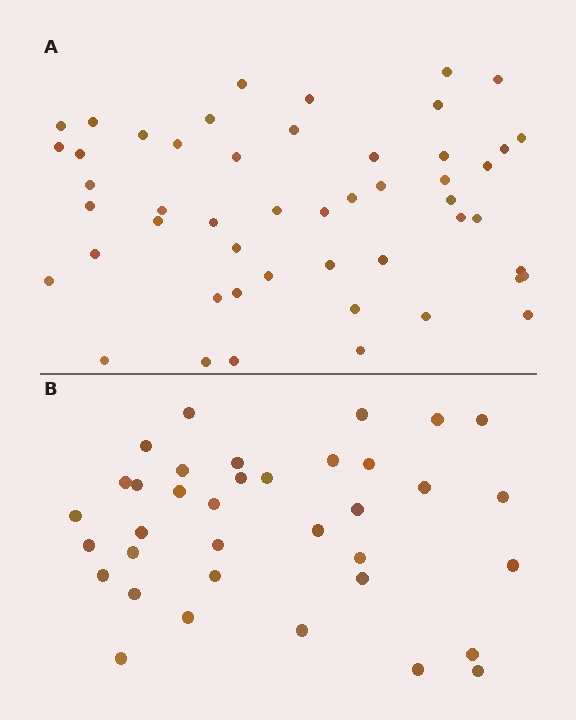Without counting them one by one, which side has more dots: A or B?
Region A (the top region) has more dots.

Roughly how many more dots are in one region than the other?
Region A has approximately 15 more dots than region B.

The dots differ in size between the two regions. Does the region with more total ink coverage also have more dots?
No. Region B has more total ink coverage because its dots are larger, but region A actually contains more individual dots. Total area can be misleading — the number of items is what matters here.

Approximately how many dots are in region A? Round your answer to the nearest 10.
About 50 dots.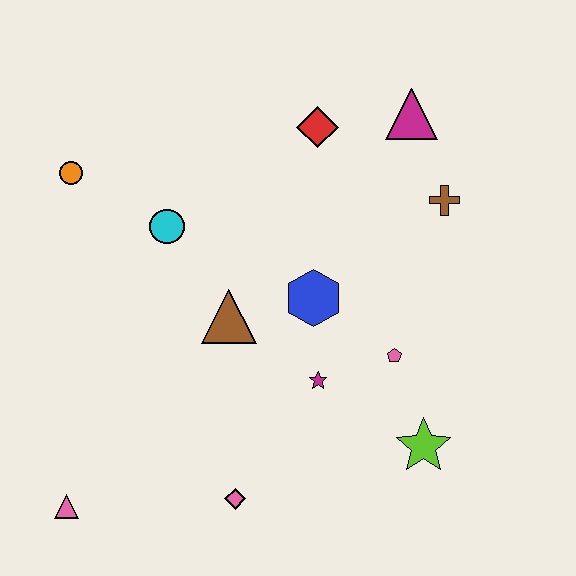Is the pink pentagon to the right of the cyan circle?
Yes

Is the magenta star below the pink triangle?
No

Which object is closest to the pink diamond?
The magenta star is closest to the pink diamond.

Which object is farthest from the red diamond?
The pink triangle is farthest from the red diamond.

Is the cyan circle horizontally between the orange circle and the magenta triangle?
Yes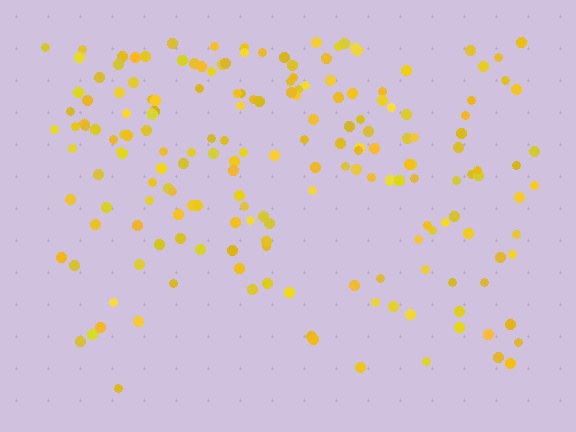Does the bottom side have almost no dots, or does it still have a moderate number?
Still a moderate number, just noticeably fewer than the top.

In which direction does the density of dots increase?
From bottom to top, with the top side densest.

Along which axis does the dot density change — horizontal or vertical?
Vertical.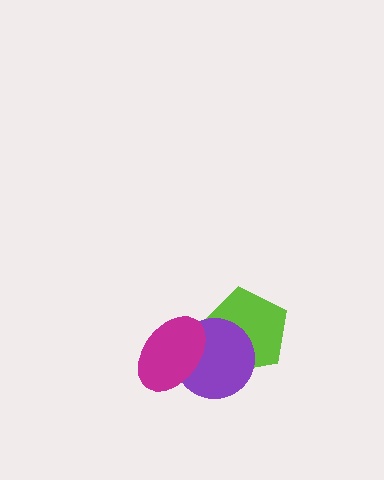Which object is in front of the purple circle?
The magenta ellipse is in front of the purple circle.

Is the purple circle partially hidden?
Yes, it is partially covered by another shape.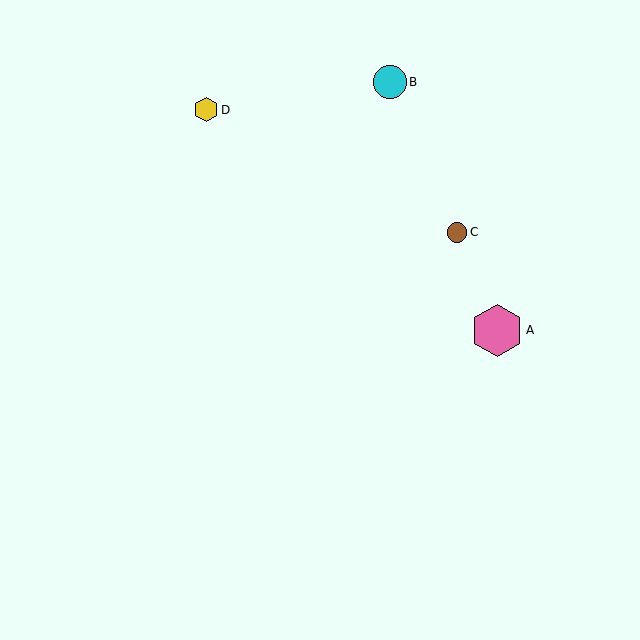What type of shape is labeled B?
Shape B is a cyan circle.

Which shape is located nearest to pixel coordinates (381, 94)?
The cyan circle (labeled B) at (390, 82) is nearest to that location.